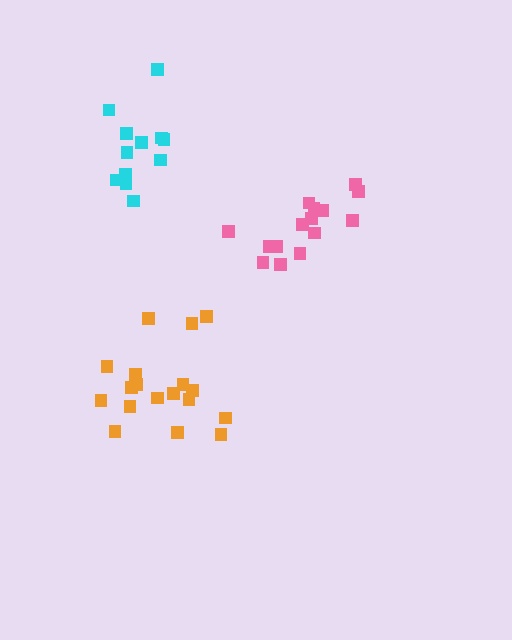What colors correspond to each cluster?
The clusters are colored: pink, orange, cyan.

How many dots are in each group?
Group 1: 15 dots, Group 2: 18 dots, Group 3: 12 dots (45 total).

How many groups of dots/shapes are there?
There are 3 groups.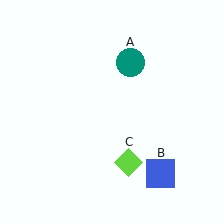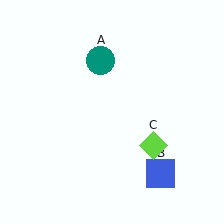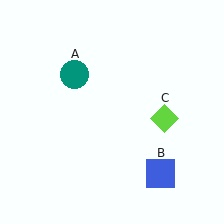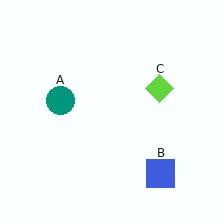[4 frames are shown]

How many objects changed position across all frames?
2 objects changed position: teal circle (object A), lime diamond (object C).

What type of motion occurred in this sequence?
The teal circle (object A), lime diamond (object C) rotated counterclockwise around the center of the scene.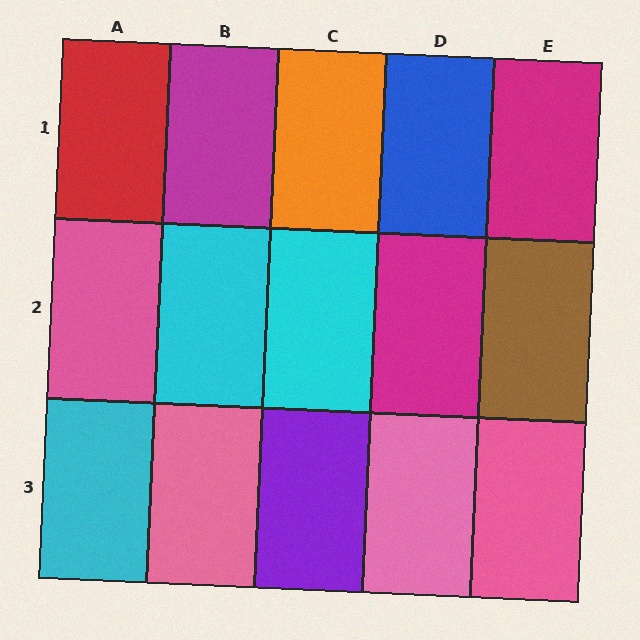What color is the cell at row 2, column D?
Magenta.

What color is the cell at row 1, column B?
Magenta.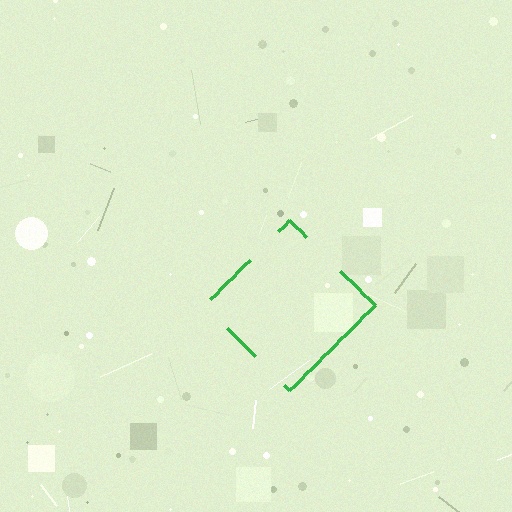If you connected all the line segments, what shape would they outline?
They would outline a diamond.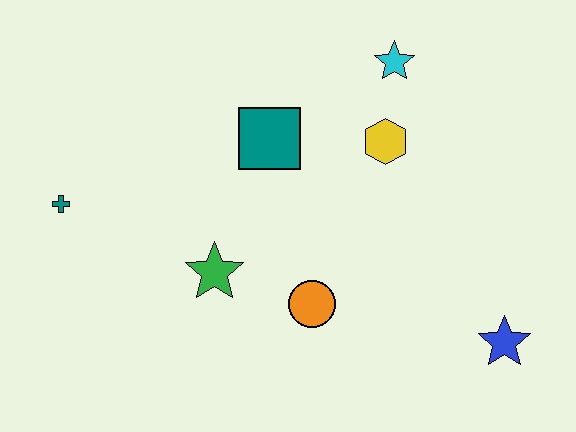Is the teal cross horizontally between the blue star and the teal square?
No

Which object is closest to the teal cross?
The green star is closest to the teal cross.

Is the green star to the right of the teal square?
No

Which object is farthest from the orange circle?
The teal cross is farthest from the orange circle.